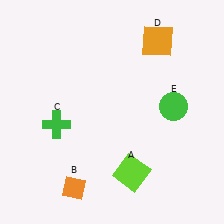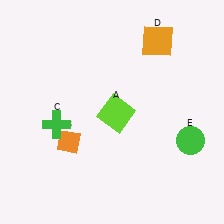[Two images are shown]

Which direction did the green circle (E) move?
The green circle (E) moved down.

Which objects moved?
The objects that moved are: the lime square (A), the orange diamond (B), the green circle (E).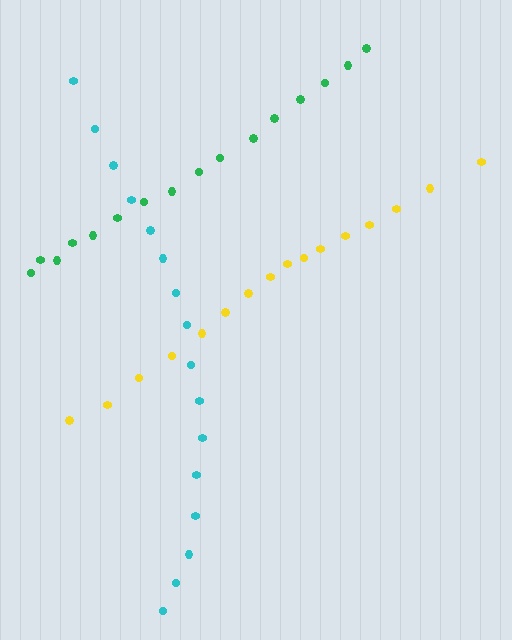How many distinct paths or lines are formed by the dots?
There are 3 distinct paths.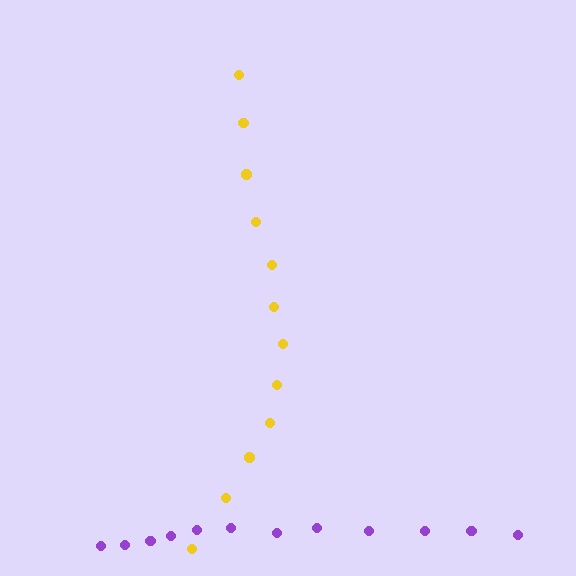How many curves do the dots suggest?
There are 2 distinct paths.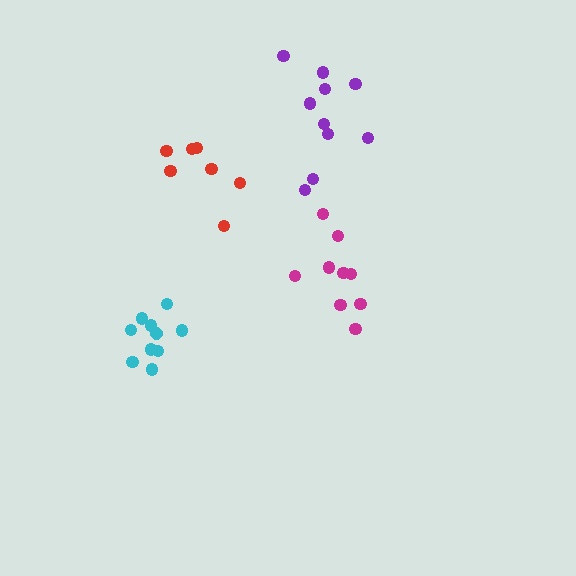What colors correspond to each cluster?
The clusters are colored: magenta, cyan, purple, red.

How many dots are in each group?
Group 1: 9 dots, Group 2: 10 dots, Group 3: 10 dots, Group 4: 7 dots (36 total).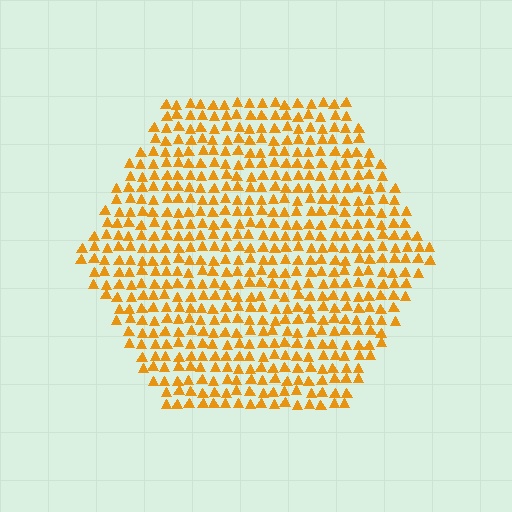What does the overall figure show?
The overall figure shows a hexagon.